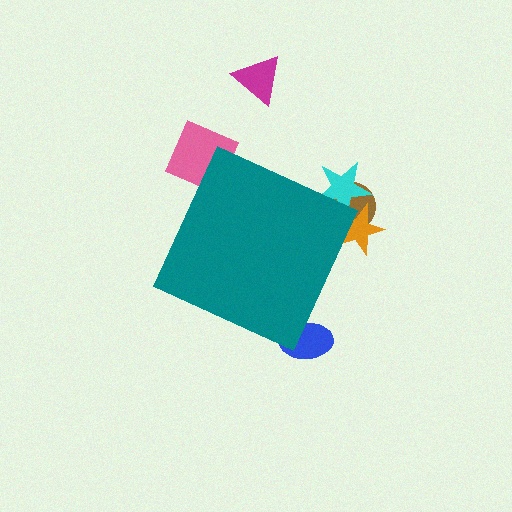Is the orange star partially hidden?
Yes, the orange star is partially hidden behind the teal diamond.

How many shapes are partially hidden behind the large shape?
5 shapes are partially hidden.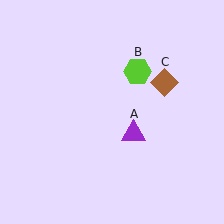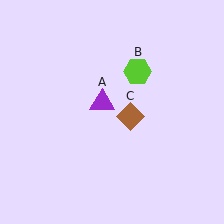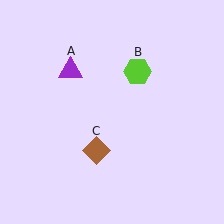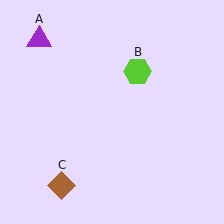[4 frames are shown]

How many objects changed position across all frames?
2 objects changed position: purple triangle (object A), brown diamond (object C).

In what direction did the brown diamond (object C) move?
The brown diamond (object C) moved down and to the left.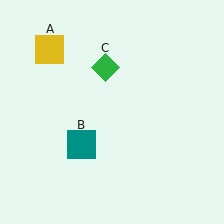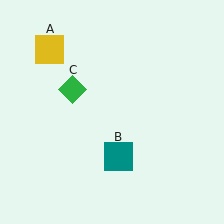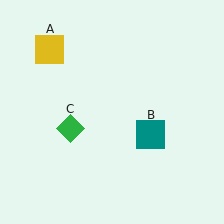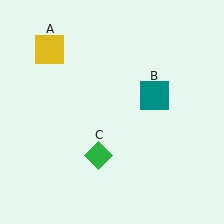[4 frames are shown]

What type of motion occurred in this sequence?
The teal square (object B), green diamond (object C) rotated counterclockwise around the center of the scene.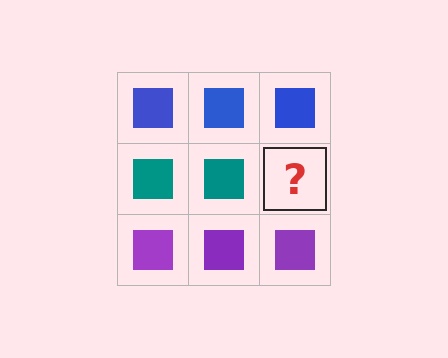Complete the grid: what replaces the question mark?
The question mark should be replaced with a teal square.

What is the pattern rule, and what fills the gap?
The rule is that each row has a consistent color. The gap should be filled with a teal square.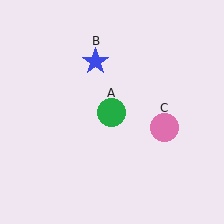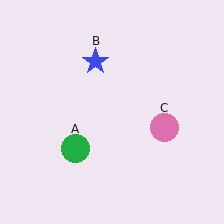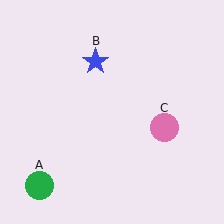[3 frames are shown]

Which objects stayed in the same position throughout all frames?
Blue star (object B) and pink circle (object C) remained stationary.